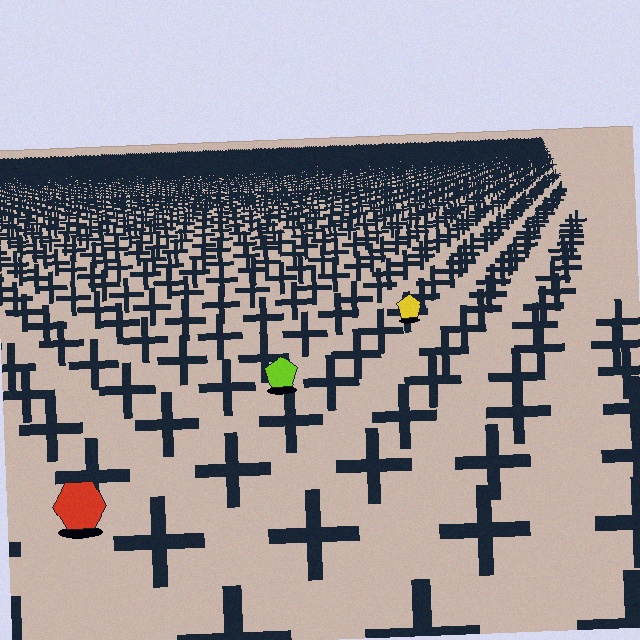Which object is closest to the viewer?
The red hexagon is closest. The texture marks near it are larger and more spread out.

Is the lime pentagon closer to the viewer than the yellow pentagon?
Yes. The lime pentagon is closer — you can tell from the texture gradient: the ground texture is coarser near it.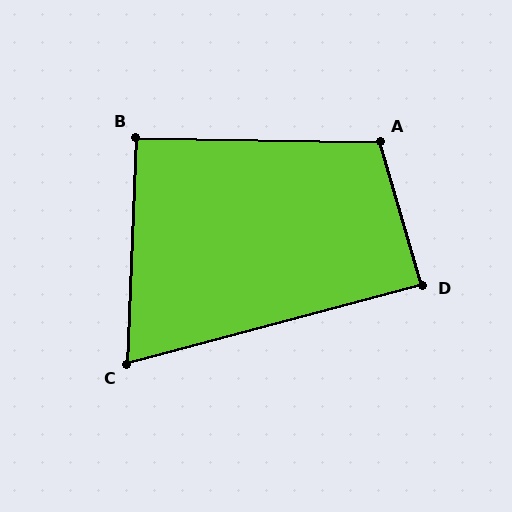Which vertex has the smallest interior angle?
C, at approximately 73 degrees.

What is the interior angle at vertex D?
Approximately 89 degrees (approximately right).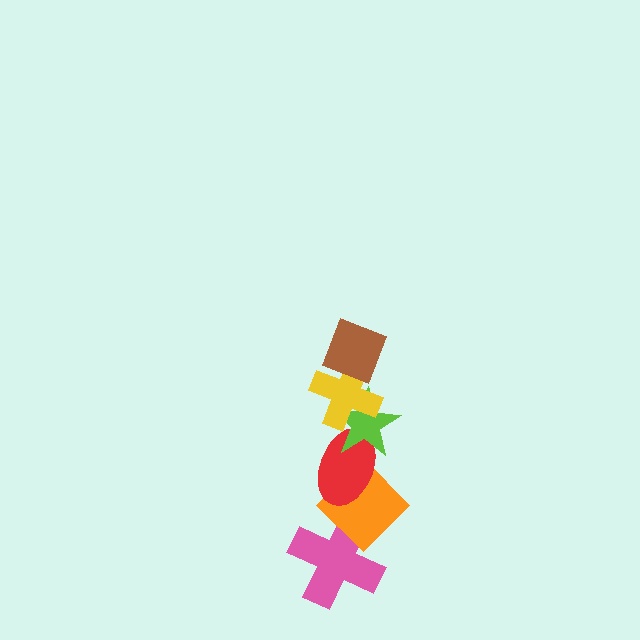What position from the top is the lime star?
The lime star is 3rd from the top.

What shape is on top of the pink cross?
The orange diamond is on top of the pink cross.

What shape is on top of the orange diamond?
The red ellipse is on top of the orange diamond.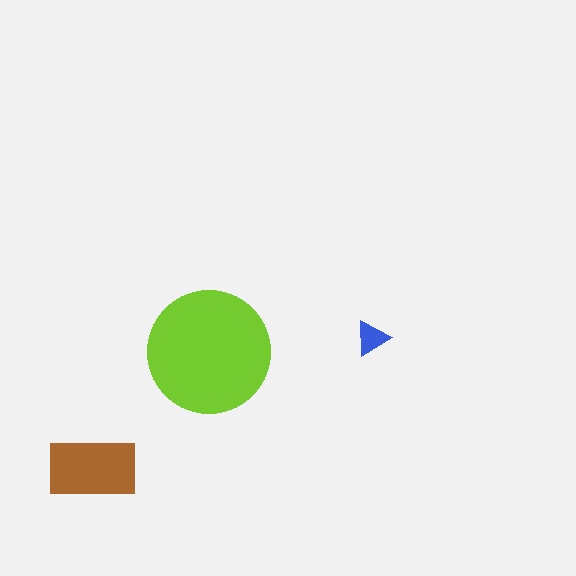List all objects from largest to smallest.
The lime circle, the brown rectangle, the blue triangle.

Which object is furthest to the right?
The blue triangle is rightmost.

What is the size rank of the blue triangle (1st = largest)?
3rd.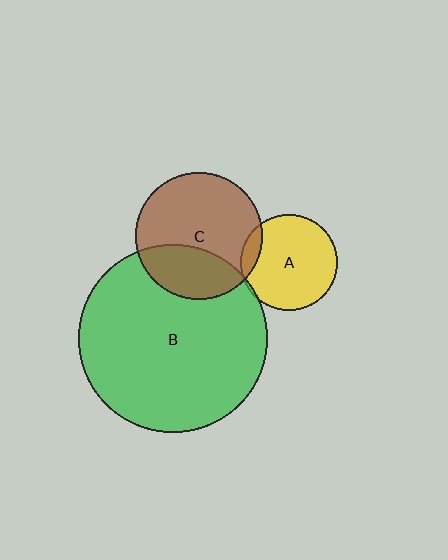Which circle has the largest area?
Circle B (green).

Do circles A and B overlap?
Yes.